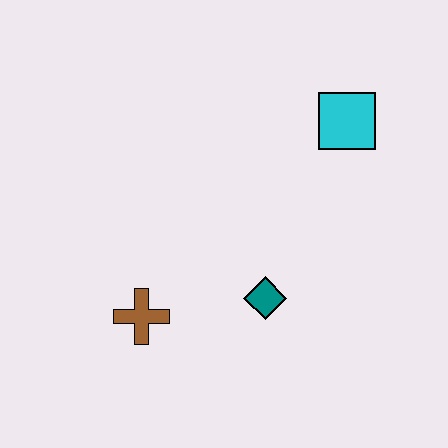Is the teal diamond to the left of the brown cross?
No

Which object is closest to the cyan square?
The teal diamond is closest to the cyan square.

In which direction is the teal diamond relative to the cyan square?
The teal diamond is below the cyan square.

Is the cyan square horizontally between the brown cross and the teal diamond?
No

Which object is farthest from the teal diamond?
The cyan square is farthest from the teal diamond.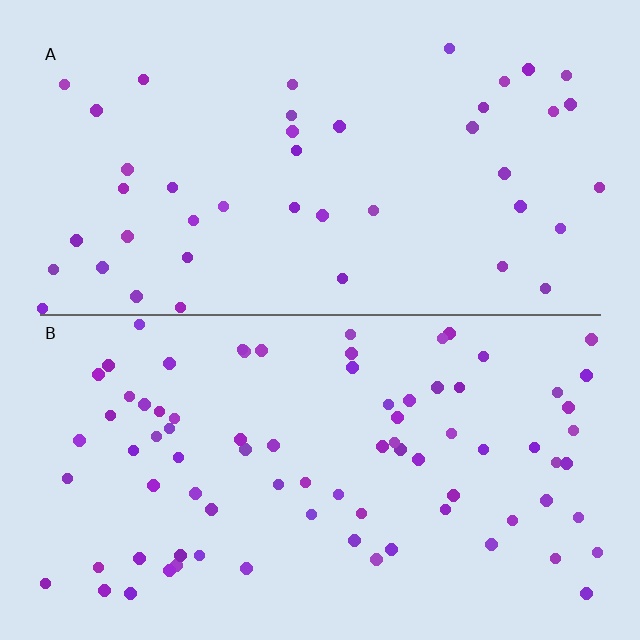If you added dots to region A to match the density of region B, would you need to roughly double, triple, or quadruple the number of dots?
Approximately double.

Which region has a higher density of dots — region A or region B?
B (the bottom).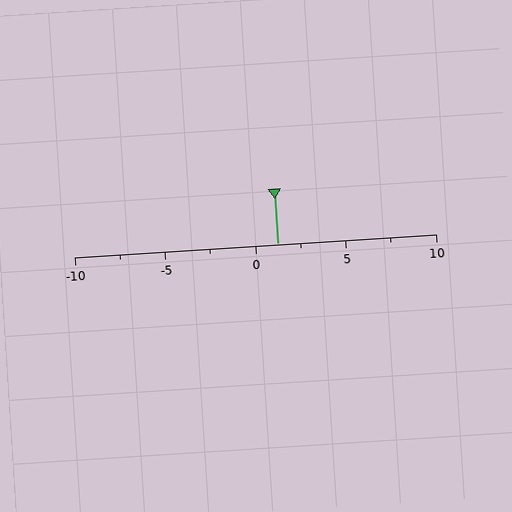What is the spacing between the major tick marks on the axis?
The major ticks are spaced 5 apart.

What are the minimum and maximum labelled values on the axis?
The axis runs from -10 to 10.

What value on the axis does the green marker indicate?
The marker indicates approximately 1.2.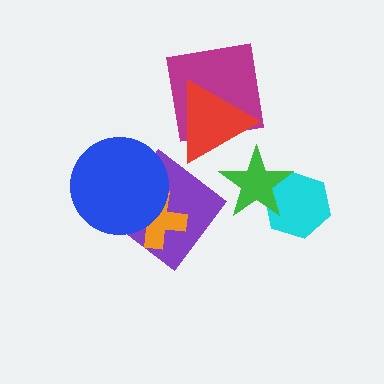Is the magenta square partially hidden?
Yes, it is partially covered by another shape.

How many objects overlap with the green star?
2 objects overlap with the green star.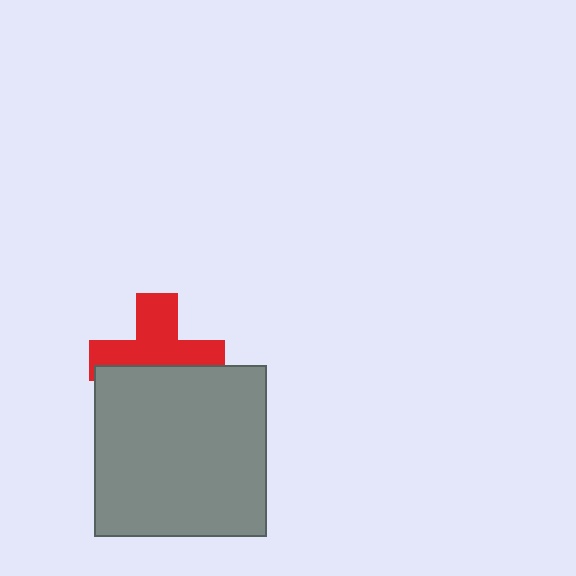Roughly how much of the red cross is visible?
About half of it is visible (roughly 57%).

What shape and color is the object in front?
The object in front is a gray square.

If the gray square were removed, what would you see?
You would see the complete red cross.